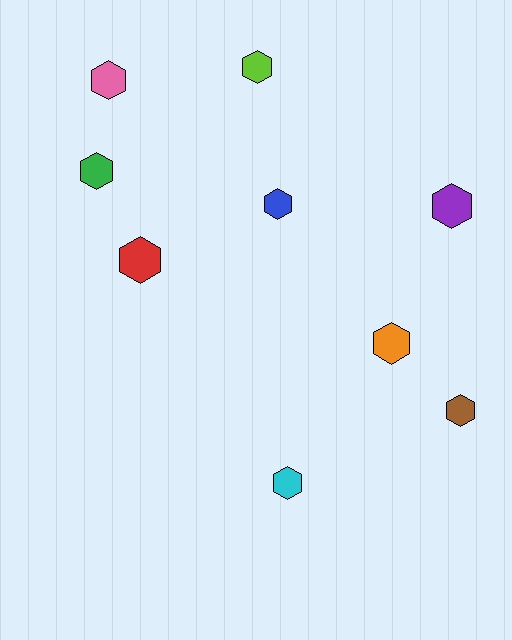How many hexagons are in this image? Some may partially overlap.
There are 9 hexagons.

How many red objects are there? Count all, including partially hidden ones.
There is 1 red object.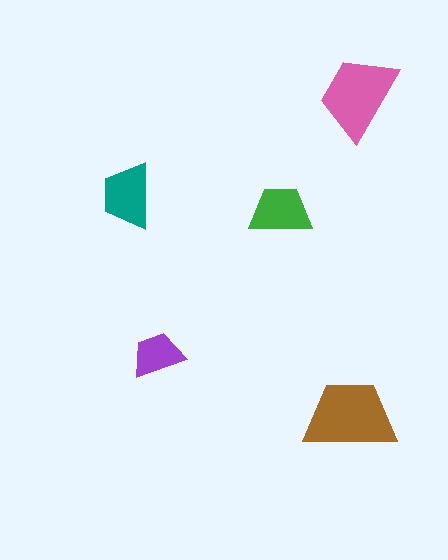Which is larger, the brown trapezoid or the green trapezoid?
The brown one.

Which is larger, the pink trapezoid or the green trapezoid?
The pink one.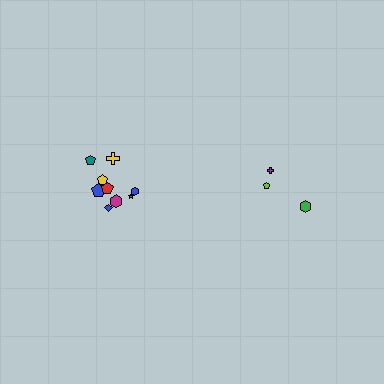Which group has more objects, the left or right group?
The left group.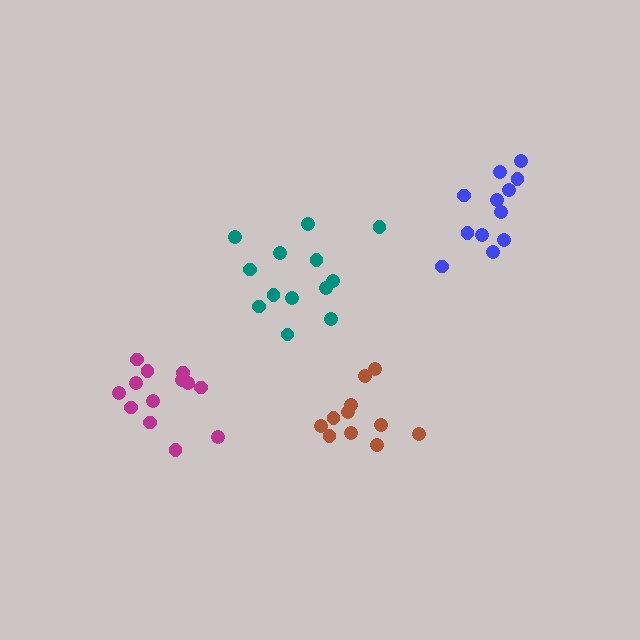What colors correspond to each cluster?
The clusters are colored: teal, magenta, brown, blue.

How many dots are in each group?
Group 1: 13 dots, Group 2: 13 dots, Group 3: 11 dots, Group 4: 12 dots (49 total).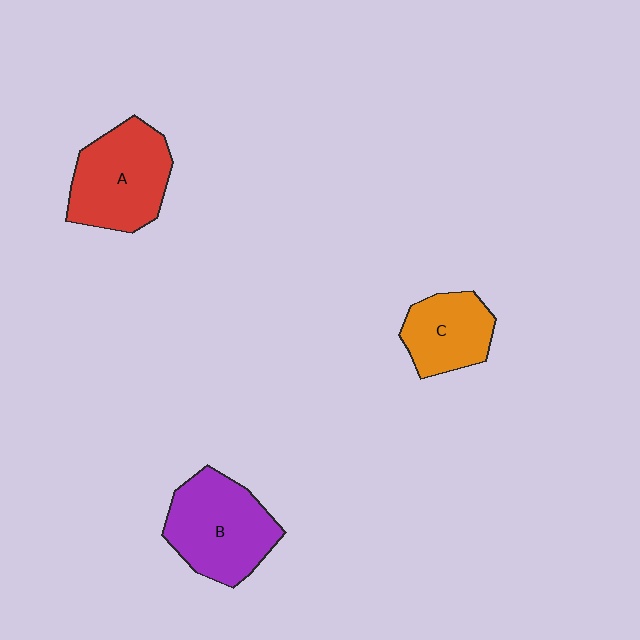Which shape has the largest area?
Shape B (purple).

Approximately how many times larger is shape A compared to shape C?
Approximately 1.5 times.